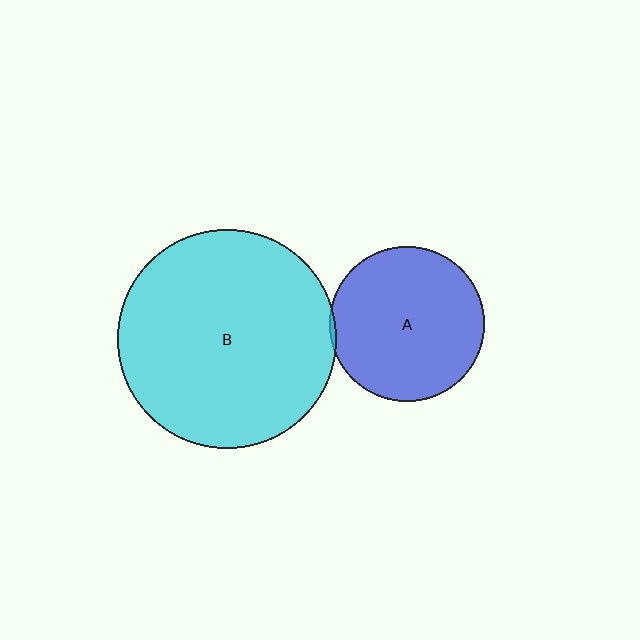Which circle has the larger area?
Circle B (cyan).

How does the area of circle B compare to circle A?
Approximately 2.0 times.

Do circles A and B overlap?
Yes.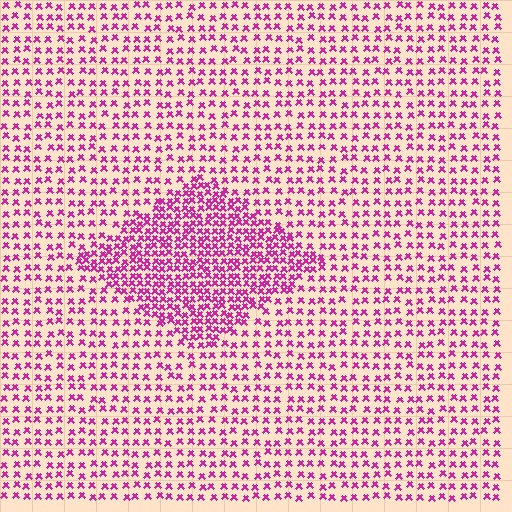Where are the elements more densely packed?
The elements are more densely packed inside the diamond boundary.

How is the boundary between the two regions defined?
The boundary is defined by a change in element density (approximately 2.1x ratio). All elements are the same color, size, and shape.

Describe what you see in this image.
The image contains small magenta elements arranged at two different densities. A diamond-shaped region is visible where the elements are more densely packed than the surrounding area.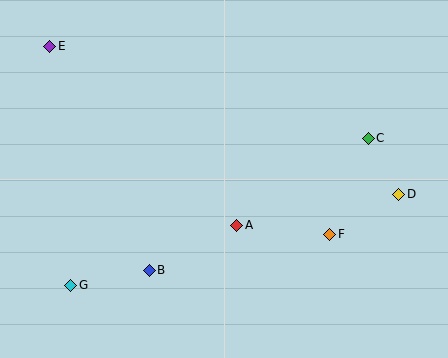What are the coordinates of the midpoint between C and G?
The midpoint between C and G is at (220, 212).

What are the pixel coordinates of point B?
Point B is at (149, 270).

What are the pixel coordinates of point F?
Point F is at (330, 234).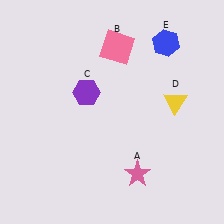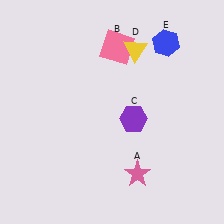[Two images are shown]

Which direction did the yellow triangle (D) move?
The yellow triangle (D) moved up.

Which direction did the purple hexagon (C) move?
The purple hexagon (C) moved right.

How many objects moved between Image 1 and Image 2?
2 objects moved between the two images.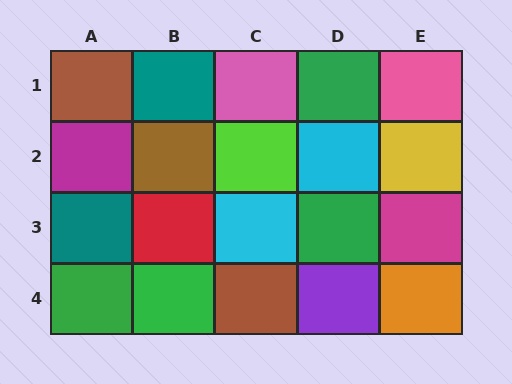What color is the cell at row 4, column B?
Green.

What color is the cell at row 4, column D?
Purple.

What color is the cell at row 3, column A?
Teal.